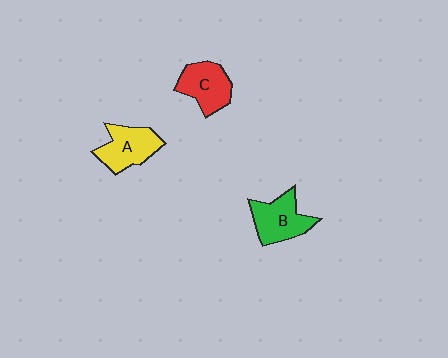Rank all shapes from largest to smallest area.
From largest to smallest: B (green), A (yellow), C (red).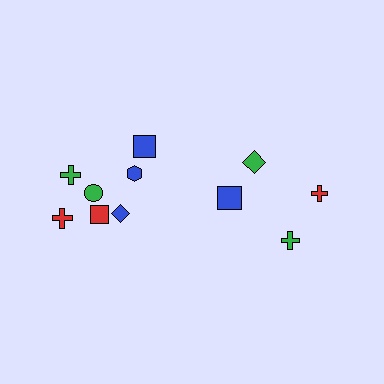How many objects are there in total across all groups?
There are 11 objects.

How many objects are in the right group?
There are 4 objects.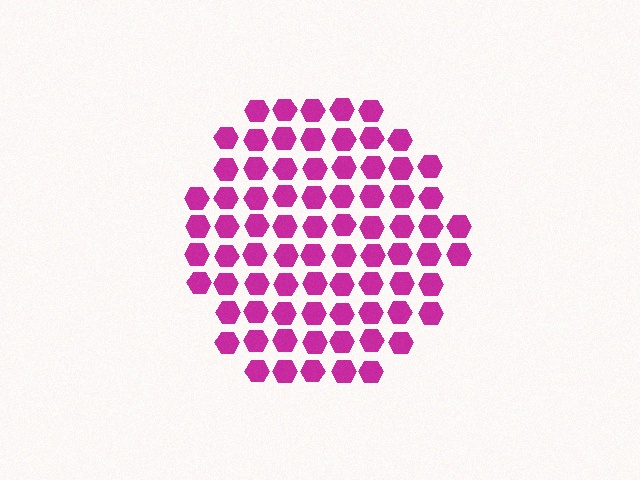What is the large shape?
The large shape is a hexagon.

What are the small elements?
The small elements are hexagons.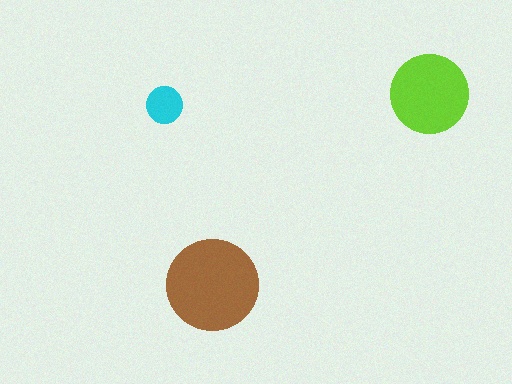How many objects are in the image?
There are 3 objects in the image.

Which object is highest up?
The lime circle is topmost.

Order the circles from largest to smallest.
the brown one, the lime one, the cyan one.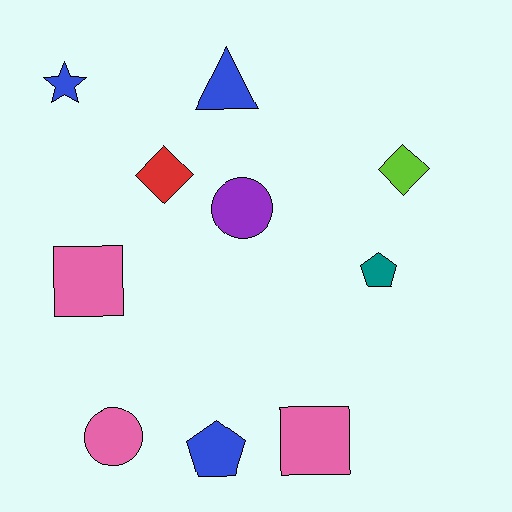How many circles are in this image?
There are 2 circles.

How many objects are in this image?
There are 10 objects.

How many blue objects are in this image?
There are 3 blue objects.